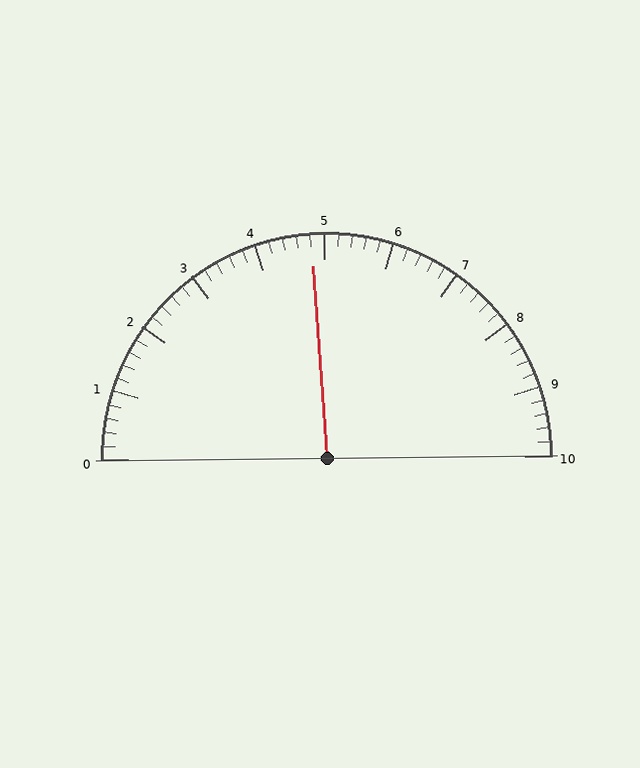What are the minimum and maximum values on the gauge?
The gauge ranges from 0 to 10.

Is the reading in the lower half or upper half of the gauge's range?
The reading is in the lower half of the range (0 to 10).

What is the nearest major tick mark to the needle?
The nearest major tick mark is 5.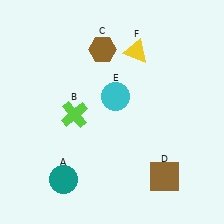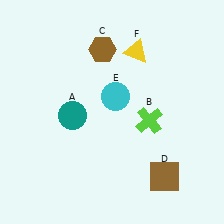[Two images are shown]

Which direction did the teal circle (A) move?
The teal circle (A) moved up.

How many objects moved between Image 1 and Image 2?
2 objects moved between the two images.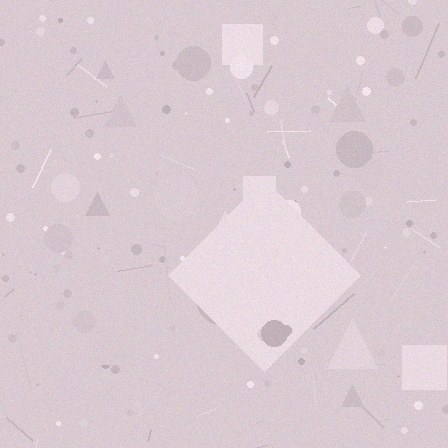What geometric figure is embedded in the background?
A diamond is embedded in the background.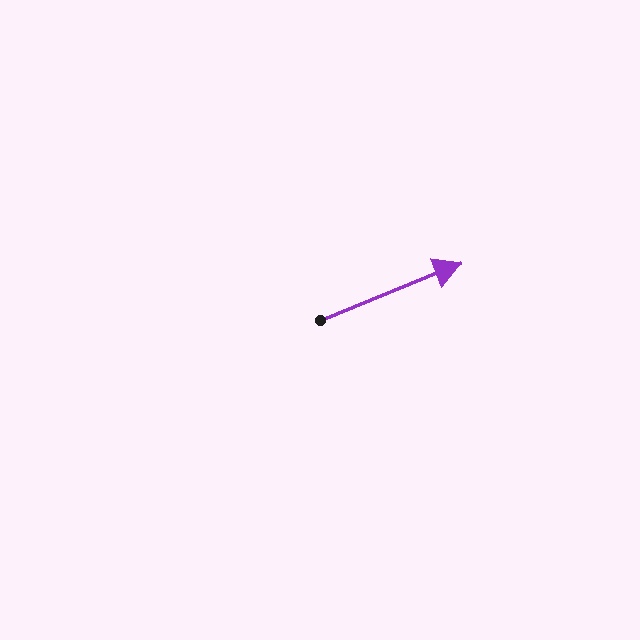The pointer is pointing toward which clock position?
Roughly 2 o'clock.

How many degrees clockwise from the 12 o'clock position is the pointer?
Approximately 68 degrees.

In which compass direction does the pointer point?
East.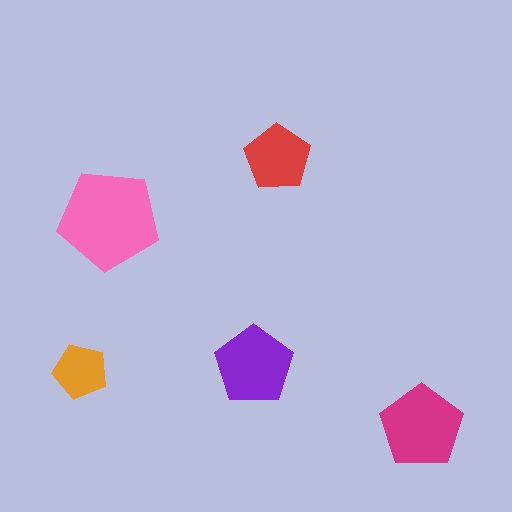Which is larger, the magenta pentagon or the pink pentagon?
The pink one.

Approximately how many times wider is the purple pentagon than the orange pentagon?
About 1.5 times wider.